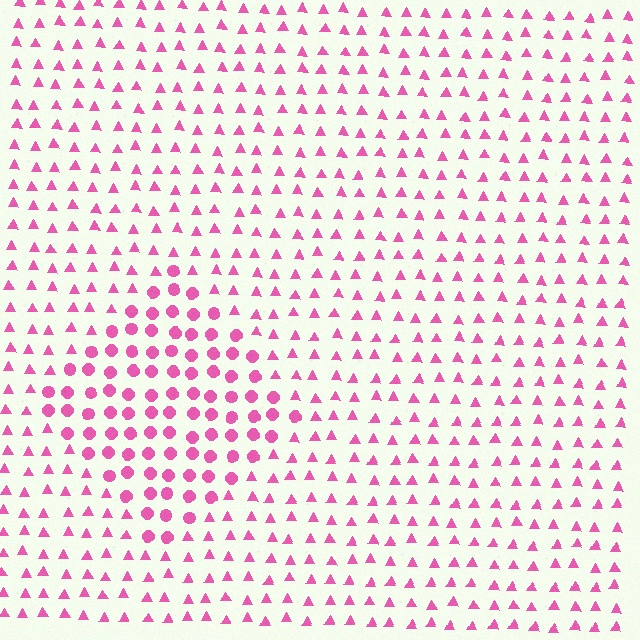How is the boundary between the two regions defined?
The boundary is defined by a change in element shape: circles inside vs. triangles outside. All elements share the same color and spacing.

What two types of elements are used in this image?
The image uses circles inside the diamond region and triangles outside it.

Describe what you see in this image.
The image is filled with small pink elements arranged in a uniform grid. A diamond-shaped region contains circles, while the surrounding area contains triangles. The boundary is defined purely by the change in element shape.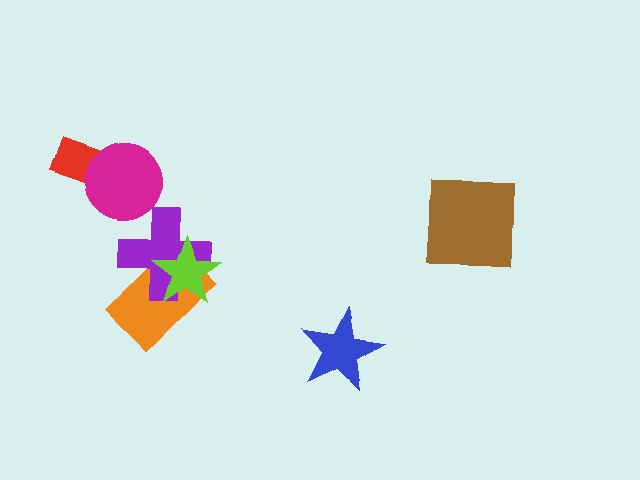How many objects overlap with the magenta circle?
1 object overlaps with the magenta circle.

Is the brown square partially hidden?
No, no other shape covers it.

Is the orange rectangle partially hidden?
Yes, it is partially covered by another shape.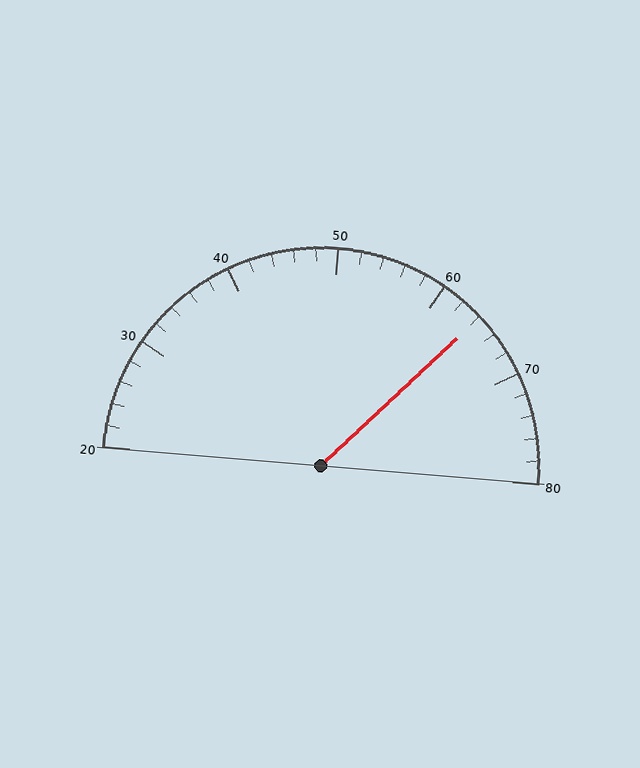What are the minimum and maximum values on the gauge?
The gauge ranges from 20 to 80.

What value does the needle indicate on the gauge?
The needle indicates approximately 64.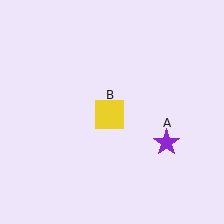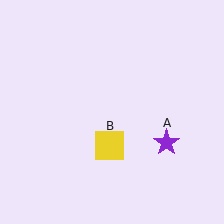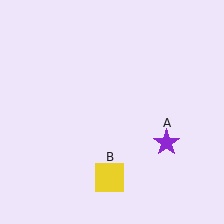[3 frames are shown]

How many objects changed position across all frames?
1 object changed position: yellow square (object B).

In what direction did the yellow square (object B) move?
The yellow square (object B) moved down.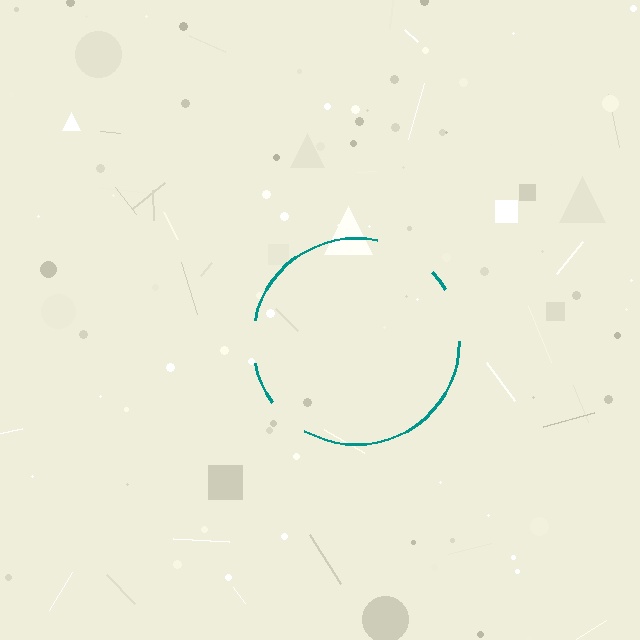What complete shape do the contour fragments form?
The contour fragments form a circle.